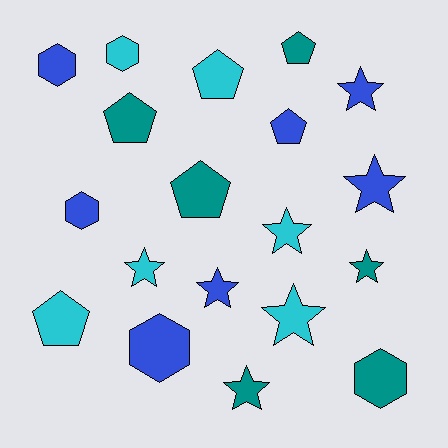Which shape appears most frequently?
Star, with 8 objects.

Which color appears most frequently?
Blue, with 7 objects.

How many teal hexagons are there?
There is 1 teal hexagon.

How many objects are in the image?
There are 19 objects.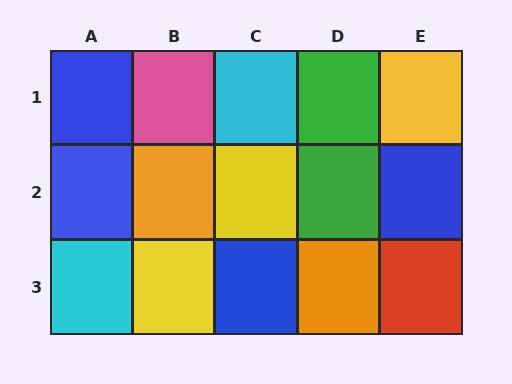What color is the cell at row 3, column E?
Red.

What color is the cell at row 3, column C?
Blue.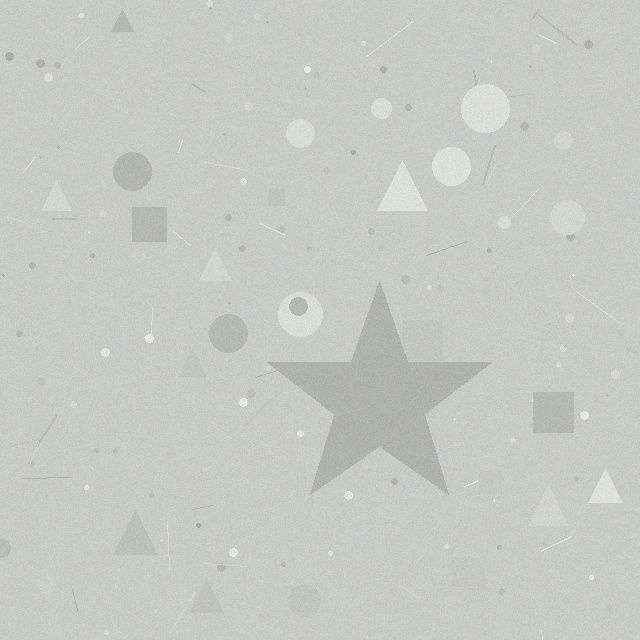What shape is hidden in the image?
A star is hidden in the image.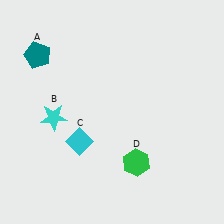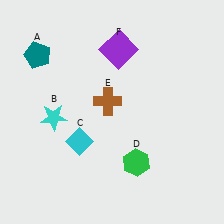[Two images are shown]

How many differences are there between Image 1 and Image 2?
There are 2 differences between the two images.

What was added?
A brown cross (E), a purple square (F) were added in Image 2.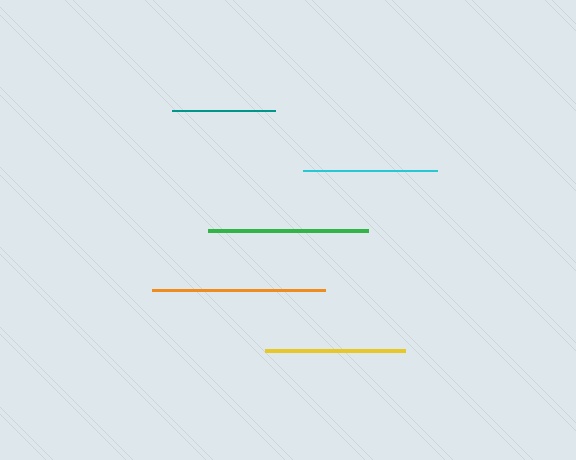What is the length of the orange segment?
The orange segment is approximately 173 pixels long.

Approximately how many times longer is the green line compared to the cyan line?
The green line is approximately 1.2 times the length of the cyan line.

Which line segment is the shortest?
The teal line is the shortest at approximately 103 pixels.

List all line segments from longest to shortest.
From longest to shortest: orange, green, yellow, cyan, teal.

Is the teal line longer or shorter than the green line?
The green line is longer than the teal line.